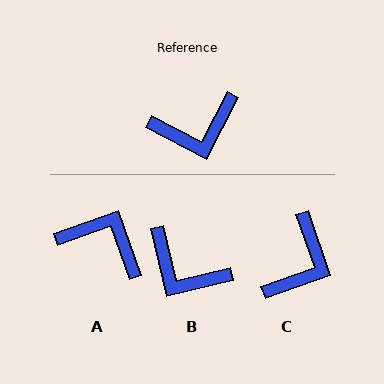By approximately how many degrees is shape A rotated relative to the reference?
Approximately 137 degrees counter-clockwise.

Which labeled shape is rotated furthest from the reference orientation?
A, about 137 degrees away.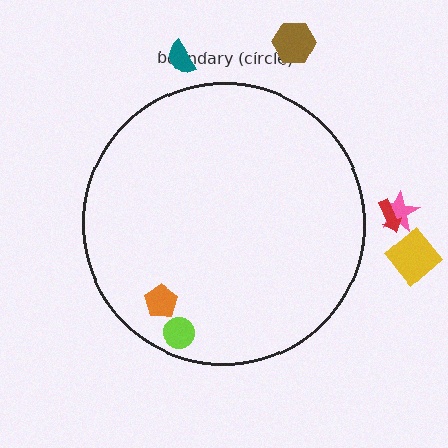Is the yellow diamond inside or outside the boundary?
Outside.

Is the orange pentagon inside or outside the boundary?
Inside.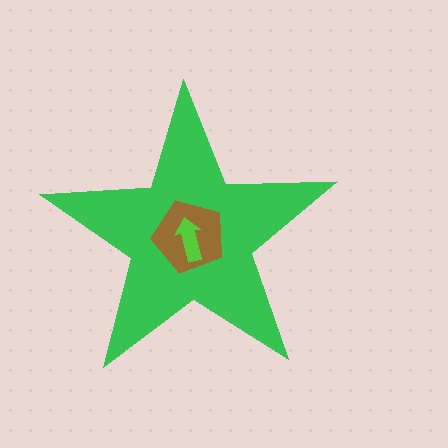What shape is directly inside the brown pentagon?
The lime arrow.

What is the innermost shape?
The lime arrow.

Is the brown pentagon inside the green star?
Yes.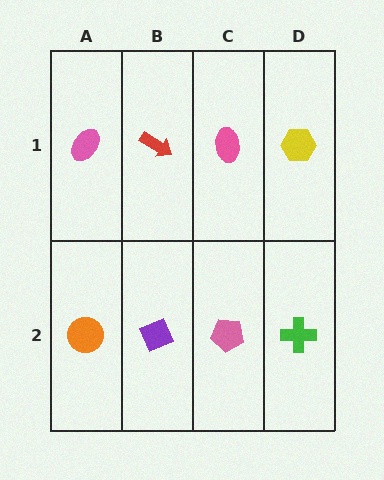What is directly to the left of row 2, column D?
A pink pentagon.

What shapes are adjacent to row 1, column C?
A pink pentagon (row 2, column C), a red arrow (row 1, column B), a yellow hexagon (row 1, column D).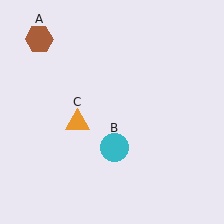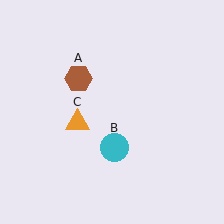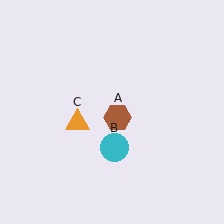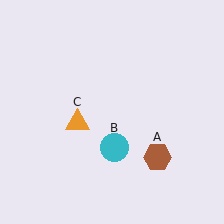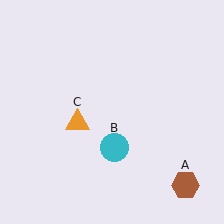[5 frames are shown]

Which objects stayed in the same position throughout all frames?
Cyan circle (object B) and orange triangle (object C) remained stationary.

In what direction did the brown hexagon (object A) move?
The brown hexagon (object A) moved down and to the right.